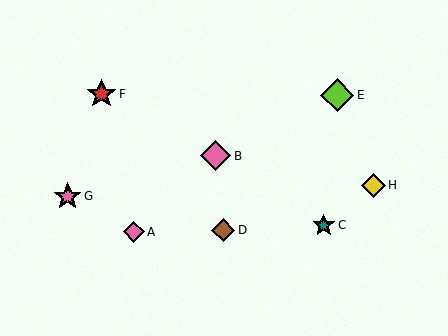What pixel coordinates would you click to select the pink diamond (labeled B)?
Click at (215, 156) to select the pink diamond B.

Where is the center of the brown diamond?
The center of the brown diamond is at (223, 230).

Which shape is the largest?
The lime diamond (labeled E) is the largest.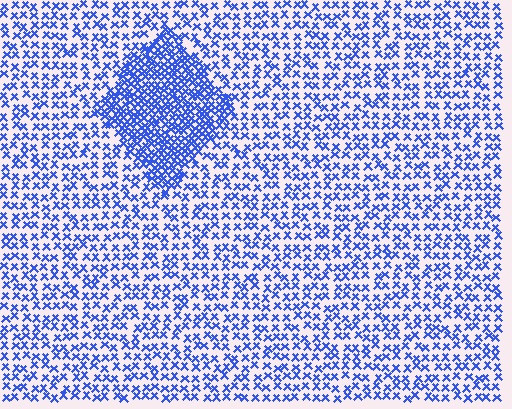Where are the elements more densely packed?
The elements are more densely packed inside the diamond boundary.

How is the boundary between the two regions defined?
The boundary is defined by a change in element density (approximately 2.2x ratio). All elements are the same color, size, and shape.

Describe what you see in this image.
The image contains small blue elements arranged at two different densities. A diamond-shaped region is visible where the elements are more densely packed than the surrounding area.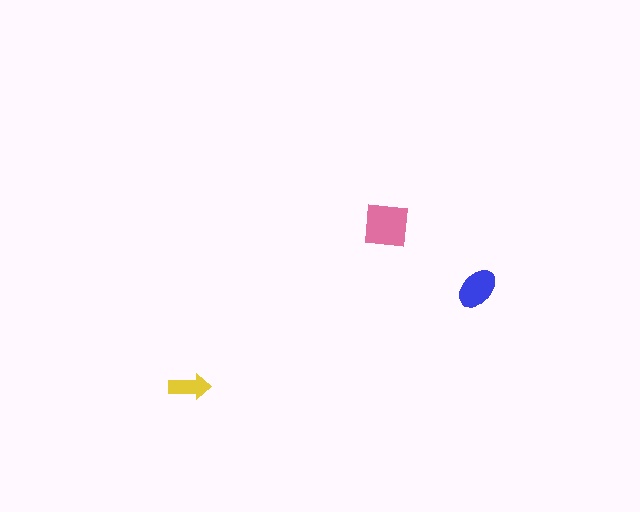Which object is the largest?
The pink square.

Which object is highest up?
The pink square is topmost.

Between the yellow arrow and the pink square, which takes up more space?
The pink square.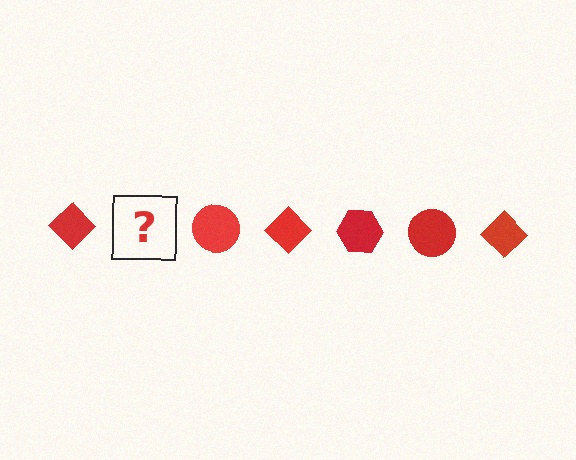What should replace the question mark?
The question mark should be replaced with a red hexagon.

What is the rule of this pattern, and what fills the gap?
The rule is that the pattern cycles through diamond, hexagon, circle shapes in red. The gap should be filled with a red hexagon.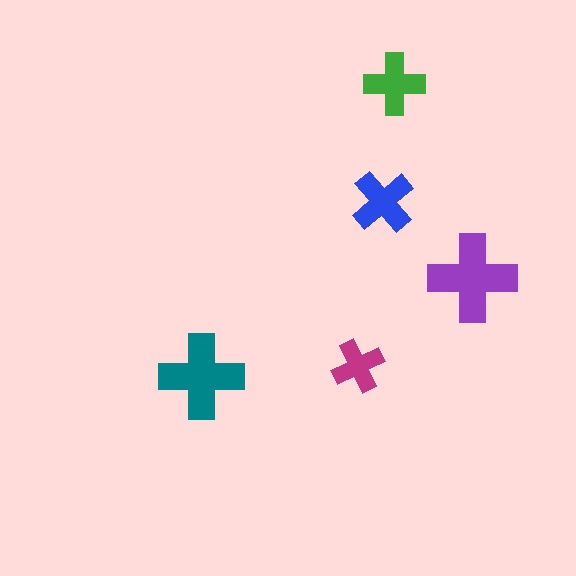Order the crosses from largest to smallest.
the purple one, the teal one, the blue one, the green one, the magenta one.